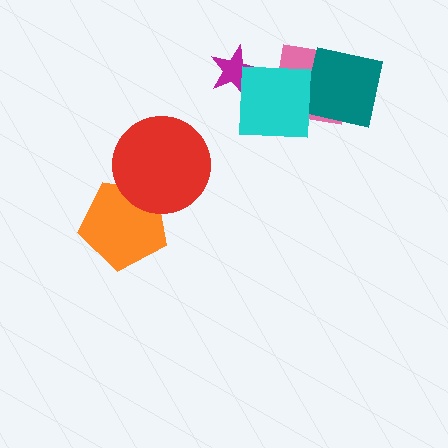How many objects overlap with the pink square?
2 objects overlap with the pink square.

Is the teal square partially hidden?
Yes, it is partially covered by another shape.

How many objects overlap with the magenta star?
1 object overlaps with the magenta star.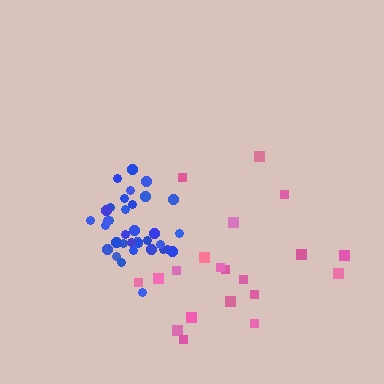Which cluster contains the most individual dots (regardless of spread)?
Blue (35).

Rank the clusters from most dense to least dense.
blue, pink.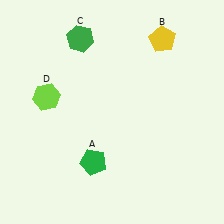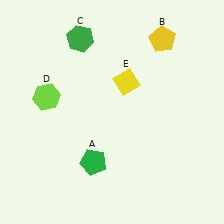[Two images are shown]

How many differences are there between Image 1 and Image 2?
There is 1 difference between the two images.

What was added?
A yellow diamond (E) was added in Image 2.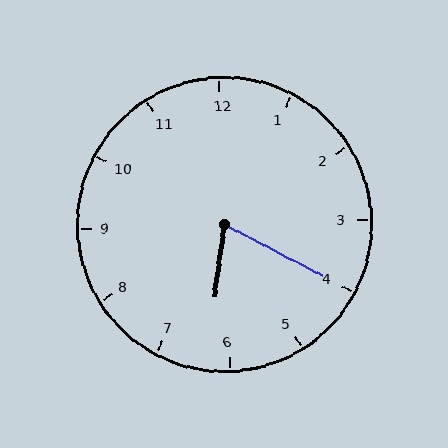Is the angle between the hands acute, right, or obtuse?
It is acute.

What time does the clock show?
6:20.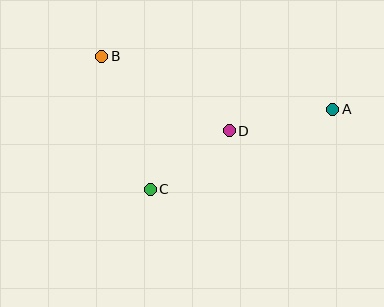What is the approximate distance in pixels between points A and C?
The distance between A and C is approximately 199 pixels.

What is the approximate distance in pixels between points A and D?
The distance between A and D is approximately 105 pixels.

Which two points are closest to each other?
Points C and D are closest to each other.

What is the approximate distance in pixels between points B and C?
The distance between B and C is approximately 142 pixels.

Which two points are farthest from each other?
Points A and B are farthest from each other.